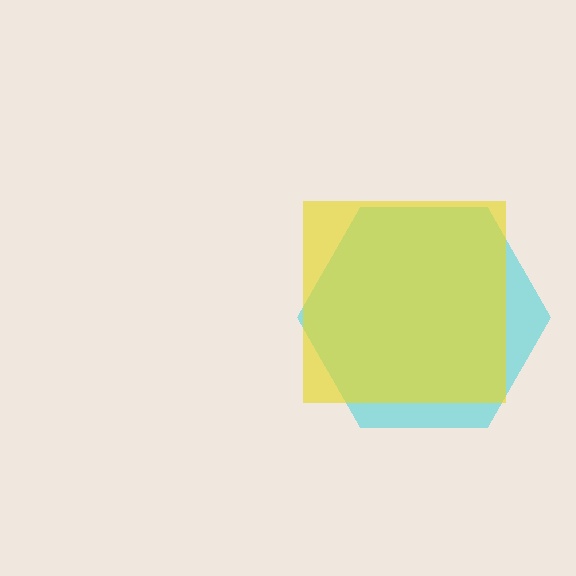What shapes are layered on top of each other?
The layered shapes are: a cyan hexagon, a yellow square.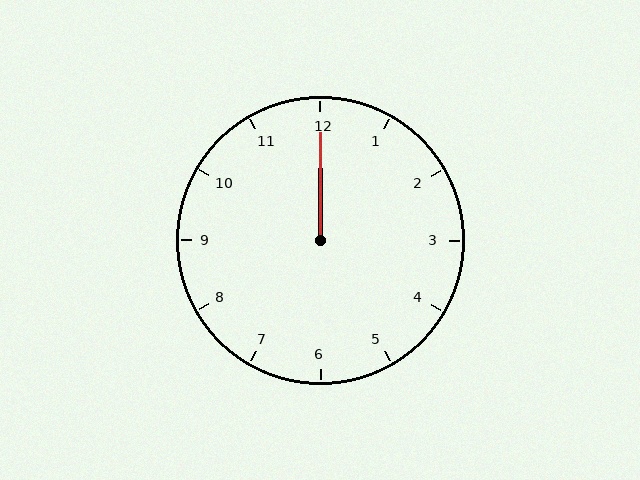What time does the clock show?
12:00.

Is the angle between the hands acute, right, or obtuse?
It is acute.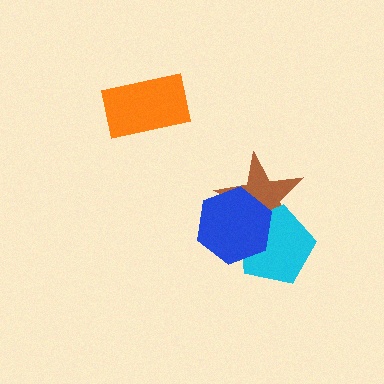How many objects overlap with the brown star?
2 objects overlap with the brown star.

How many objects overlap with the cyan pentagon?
2 objects overlap with the cyan pentagon.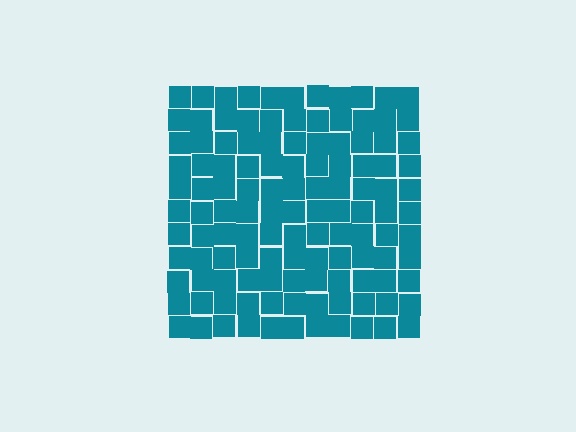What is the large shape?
The large shape is a square.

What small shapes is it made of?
It is made of small squares.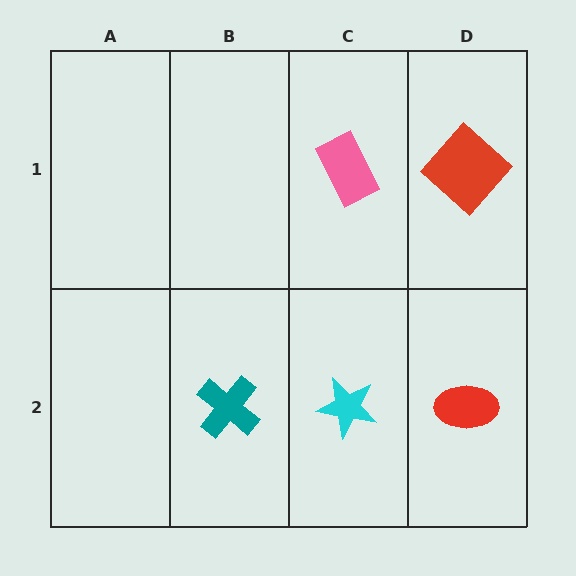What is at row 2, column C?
A cyan star.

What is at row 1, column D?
A red diamond.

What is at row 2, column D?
A red ellipse.